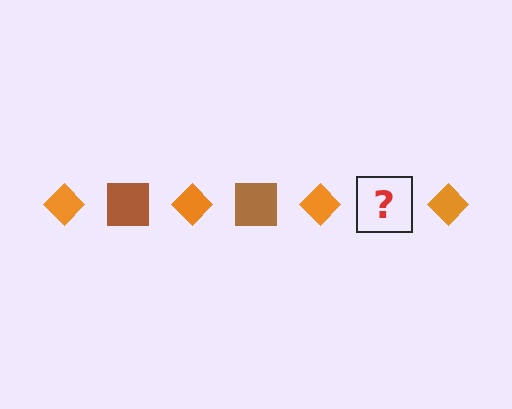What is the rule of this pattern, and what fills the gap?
The rule is that the pattern alternates between orange diamond and brown square. The gap should be filled with a brown square.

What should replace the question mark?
The question mark should be replaced with a brown square.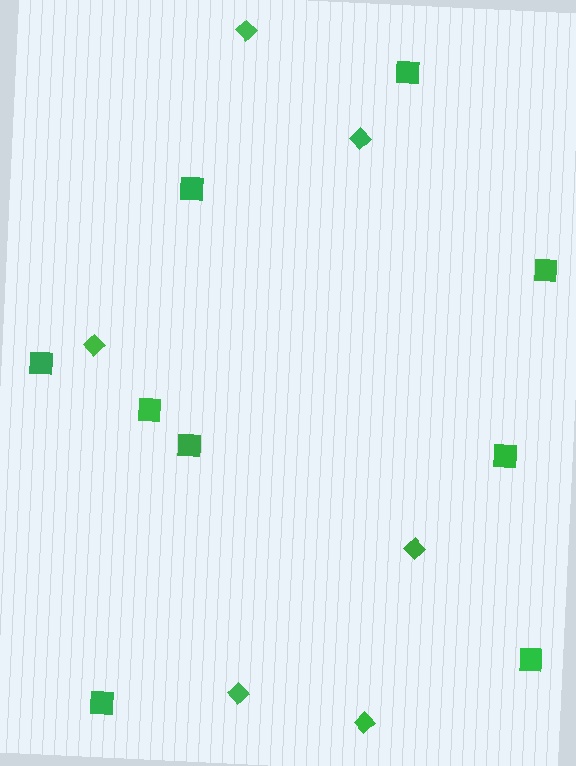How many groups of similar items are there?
There are 2 groups: one group of squares (9) and one group of diamonds (6).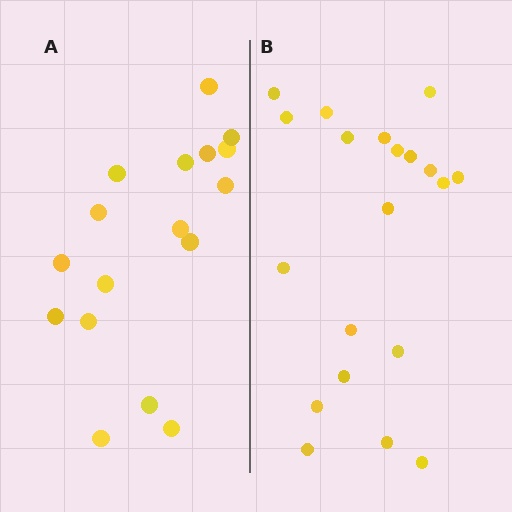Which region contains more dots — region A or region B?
Region B (the right region) has more dots.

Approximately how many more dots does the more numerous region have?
Region B has just a few more — roughly 2 or 3 more dots than region A.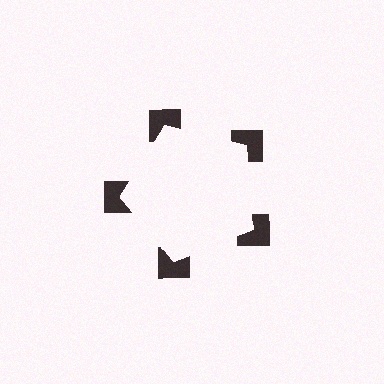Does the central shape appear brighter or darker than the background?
It typically appears slightly brighter than the background, even though no actual brightness change is drawn.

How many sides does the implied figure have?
5 sides.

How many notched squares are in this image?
There are 5 — one at each vertex of the illusory pentagon.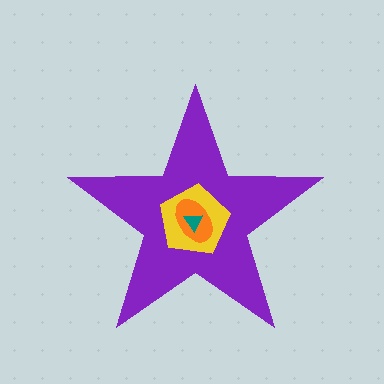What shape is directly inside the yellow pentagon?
The orange ellipse.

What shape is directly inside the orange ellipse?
The teal triangle.